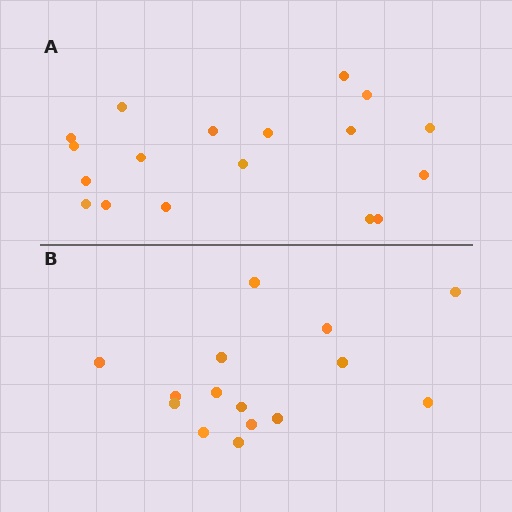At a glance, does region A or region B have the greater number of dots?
Region A (the top region) has more dots.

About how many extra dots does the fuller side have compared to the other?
Region A has just a few more — roughly 2 or 3 more dots than region B.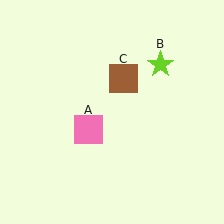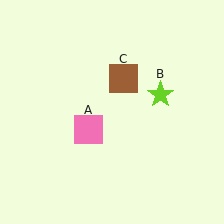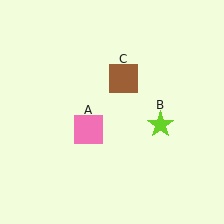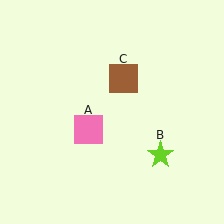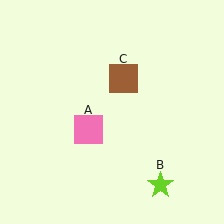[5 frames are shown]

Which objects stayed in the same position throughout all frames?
Pink square (object A) and brown square (object C) remained stationary.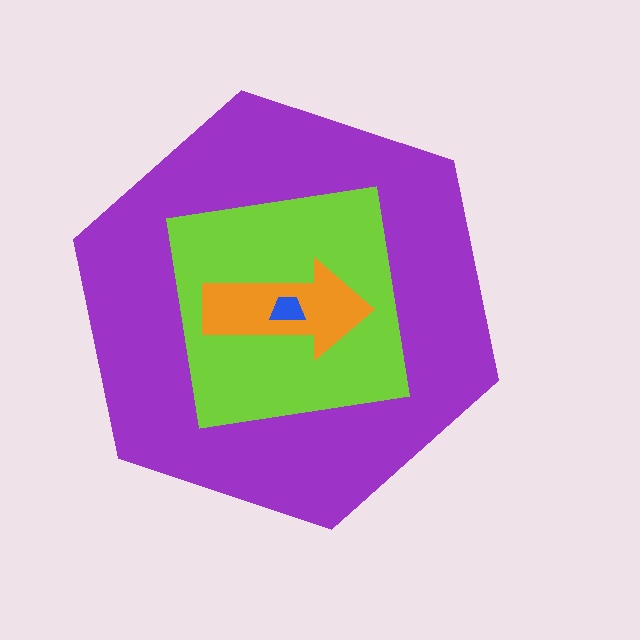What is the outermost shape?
The purple hexagon.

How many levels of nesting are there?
4.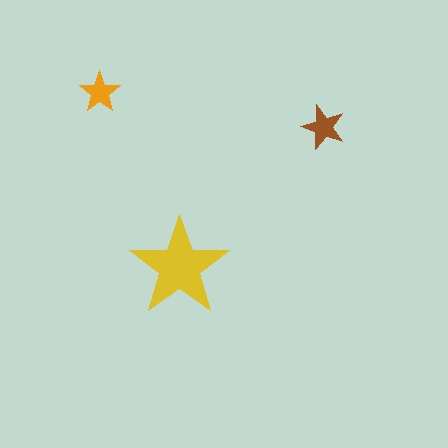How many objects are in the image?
There are 3 objects in the image.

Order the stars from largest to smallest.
the yellow one, the brown one, the orange one.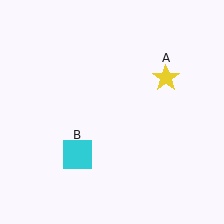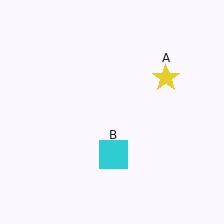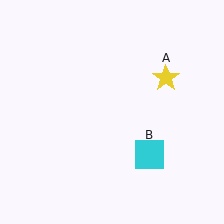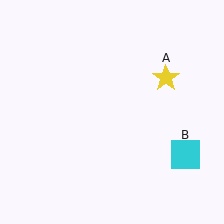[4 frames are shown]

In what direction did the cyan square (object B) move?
The cyan square (object B) moved right.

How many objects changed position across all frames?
1 object changed position: cyan square (object B).